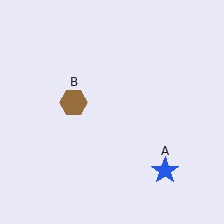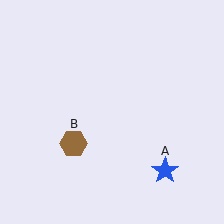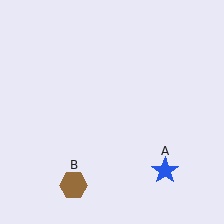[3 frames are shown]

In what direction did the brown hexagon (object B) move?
The brown hexagon (object B) moved down.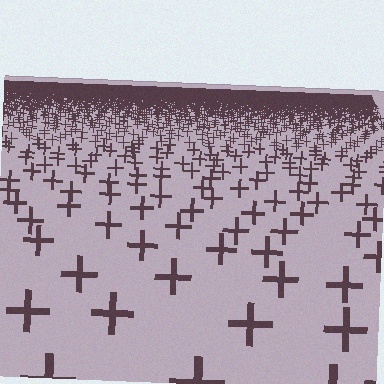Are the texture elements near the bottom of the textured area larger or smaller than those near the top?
Larger. Near the bottom, elements are closer to the viewer and appear at a bigger on-screen size.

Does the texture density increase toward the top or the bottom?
Density increases toward the top.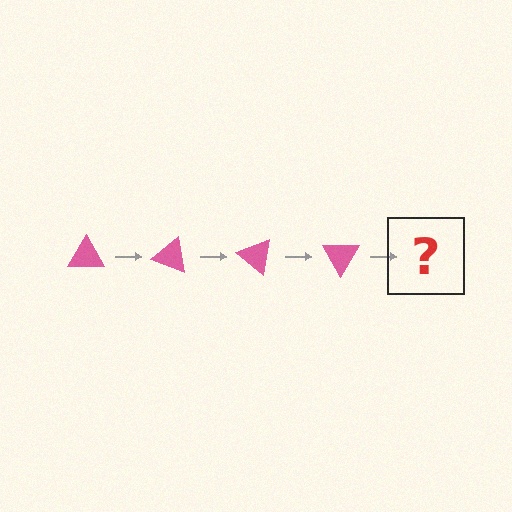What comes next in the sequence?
The next element should be a pink triangle rotated 80 degrees.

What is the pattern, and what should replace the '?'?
The pattern is that the triangle rotates 20 degrees each step. The '?' should be a pink triangle rotated 80 degrees.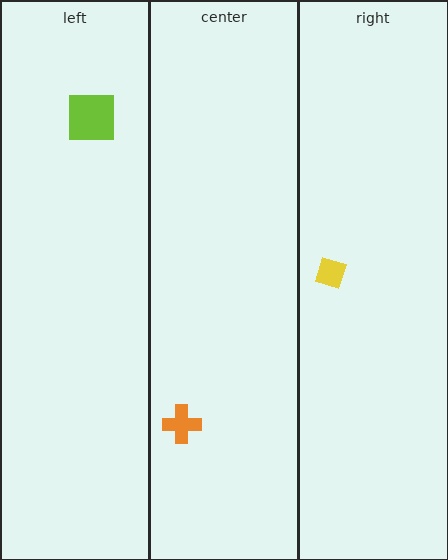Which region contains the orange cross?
The center region.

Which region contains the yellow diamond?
The right region.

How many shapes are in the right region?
1.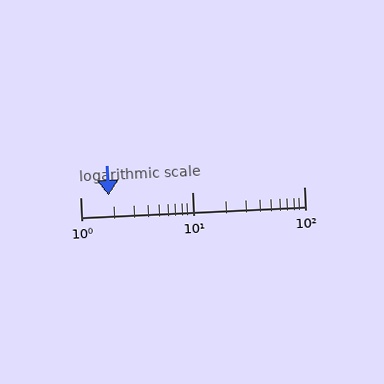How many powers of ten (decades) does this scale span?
The scale spans 2 decades, from 1 to 100.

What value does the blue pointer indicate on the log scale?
The pointer indicates approximately 1.8.